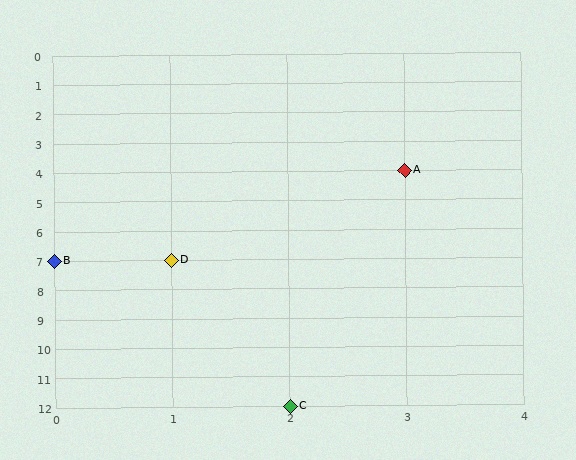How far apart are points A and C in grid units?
Points A and C are 1 column and 8 rows apart (about 8.1 grid units diagonally).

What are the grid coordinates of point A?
Point A is at grid coordinates (3, 4).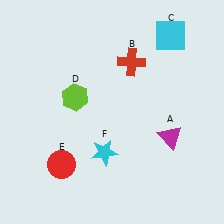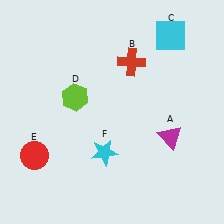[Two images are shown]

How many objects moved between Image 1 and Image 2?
1 object moved between the two images.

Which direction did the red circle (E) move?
The red circle (E) moved left.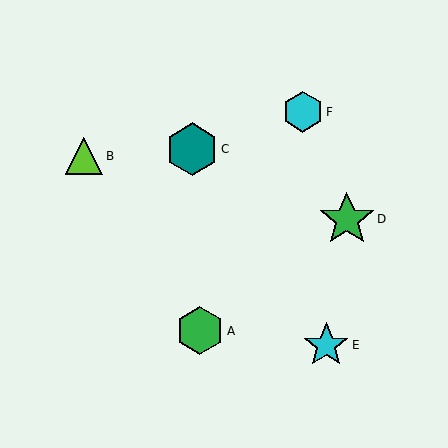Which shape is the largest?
The green star (labeled D) is the largest.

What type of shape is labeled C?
Shape C is a teal hexagon.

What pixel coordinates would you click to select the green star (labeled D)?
Click at (347, 219) to select the green star D.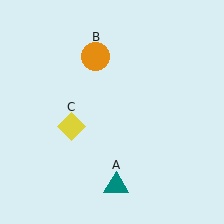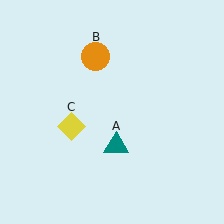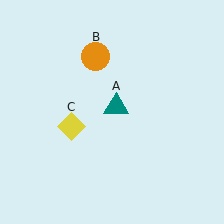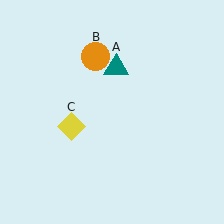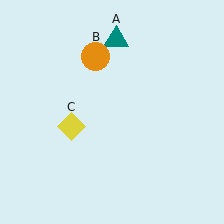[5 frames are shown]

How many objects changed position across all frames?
1 object changed position: teal triangle (object A).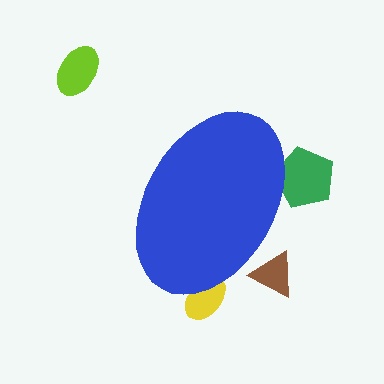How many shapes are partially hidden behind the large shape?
3 shapes are partially hidden.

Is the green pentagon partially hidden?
Yes, the green pentagon is partially hidden behind the blue ellipse.